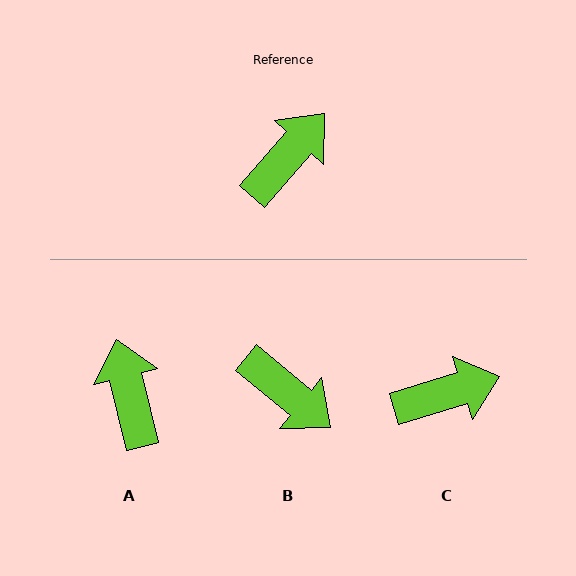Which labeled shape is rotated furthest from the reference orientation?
B, about 88 degrees away.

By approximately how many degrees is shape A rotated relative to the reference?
Approximately 55 degrees counter-clockwise.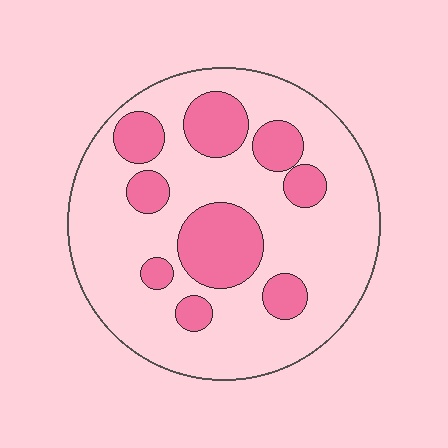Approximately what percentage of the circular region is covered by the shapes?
Approximately 25%.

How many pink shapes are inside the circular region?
9.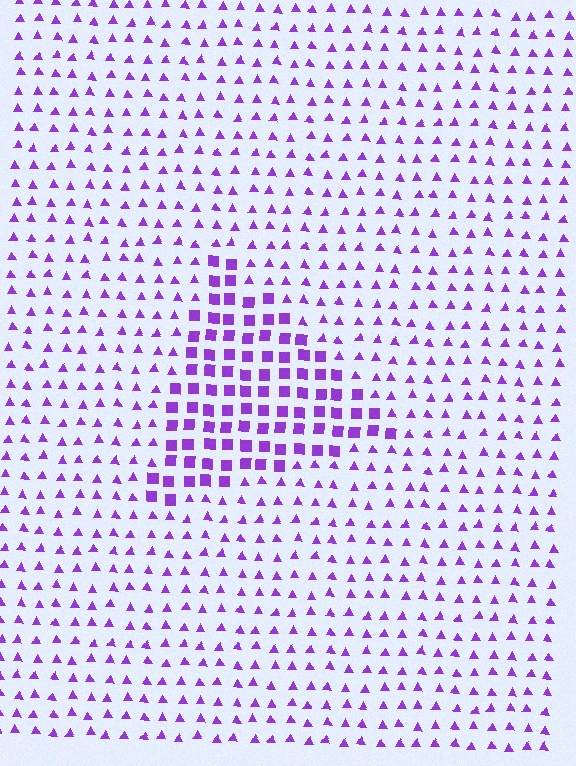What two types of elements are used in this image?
The image uses squares inside the triangle region and triangles outside it.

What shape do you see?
I see a triangle.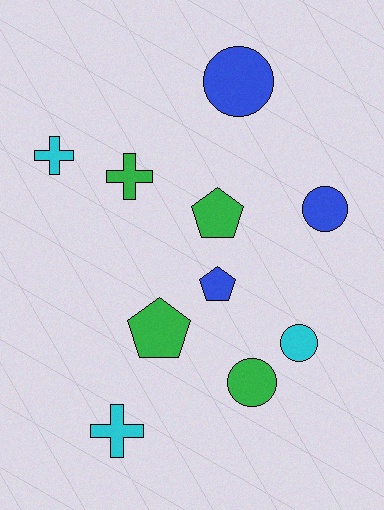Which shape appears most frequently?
Circle, with 4 objects.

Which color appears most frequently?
Green, with 4 objects.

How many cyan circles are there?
There is 1 cyan circle.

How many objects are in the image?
There are 10 objects.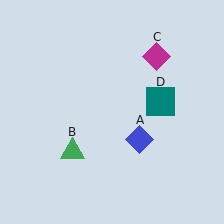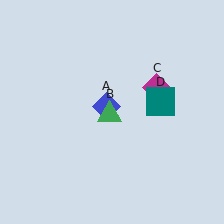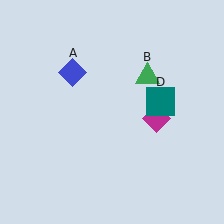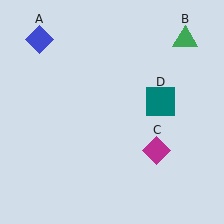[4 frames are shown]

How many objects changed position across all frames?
3 objects changed position: blue diamond (object A), green triangle (object B), magenta diamond (object C).